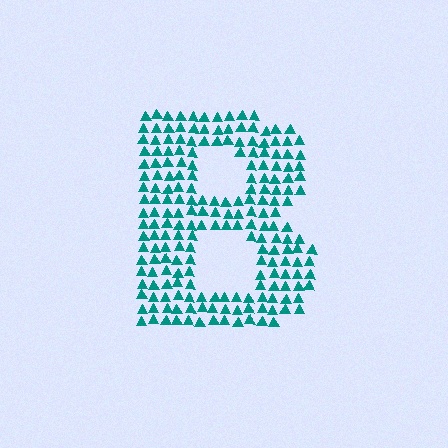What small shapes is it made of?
It is made of small triangles.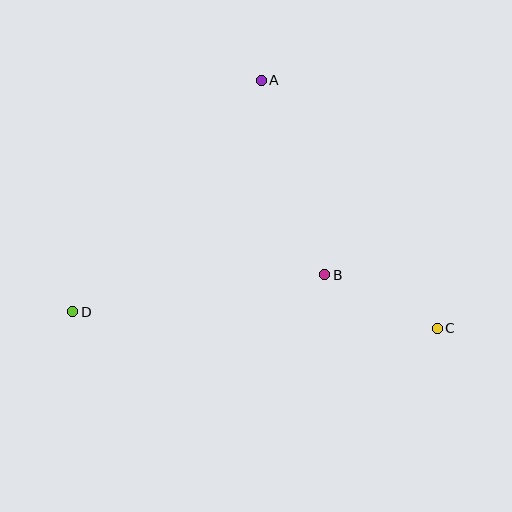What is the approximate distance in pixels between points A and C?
The distance between A and C is approximately 304 pixels.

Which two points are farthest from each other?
Points C and D are farthest from each other.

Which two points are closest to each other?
Points B and C are closest to each other.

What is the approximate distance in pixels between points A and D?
The distance between A and D is approximately 298 pixels.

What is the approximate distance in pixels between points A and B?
The distance between A and B is approximately 205 pixels.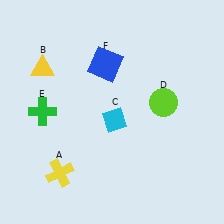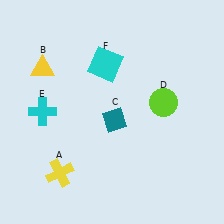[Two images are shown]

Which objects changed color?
C changed from cyan to teal. E changed from green to cyan. F changed from blue to cyan.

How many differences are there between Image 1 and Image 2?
There are 3 differences between the two images.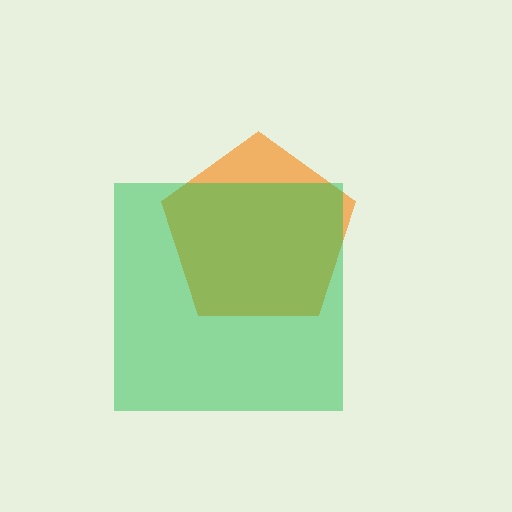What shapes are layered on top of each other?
The layered shapes are: an orange pentagon, a green square.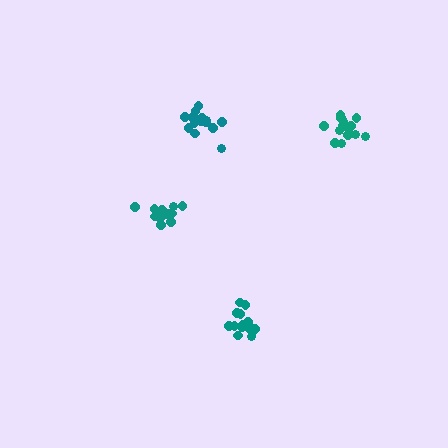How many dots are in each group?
Group 1: 14 dots, Group 2: 17 dots, Group 3: 16 dots, Group 4: 14 dots (61 total).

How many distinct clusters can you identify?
There are 4 distinct clusters.